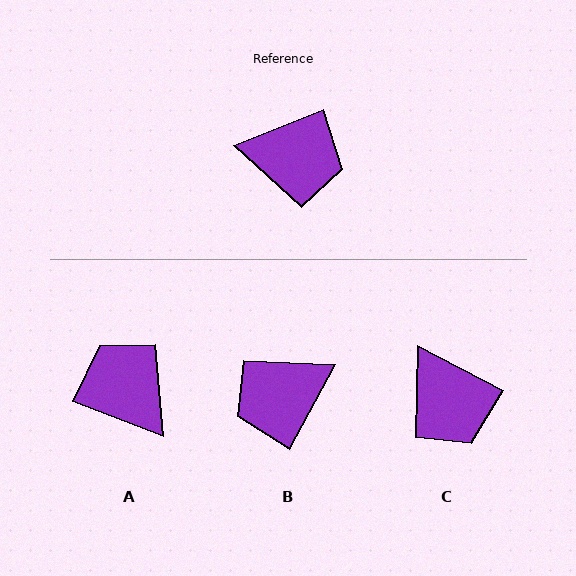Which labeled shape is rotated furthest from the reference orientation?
B, about 140 degrees away.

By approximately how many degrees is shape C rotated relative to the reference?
Approximately 49 degrees clockwise.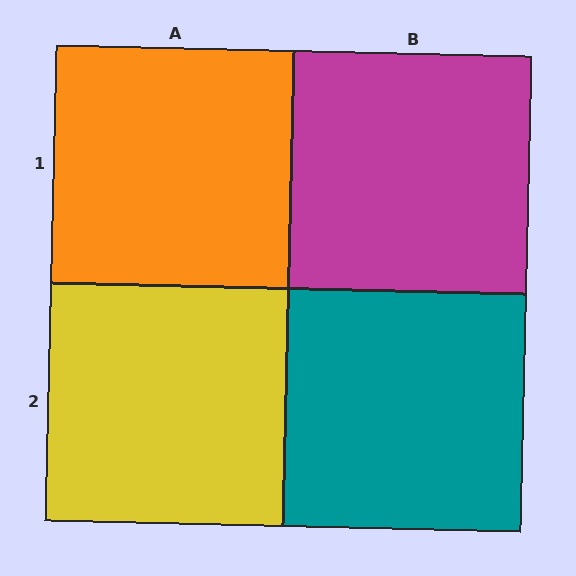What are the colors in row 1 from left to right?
Orange, magenta.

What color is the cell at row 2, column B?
Teal.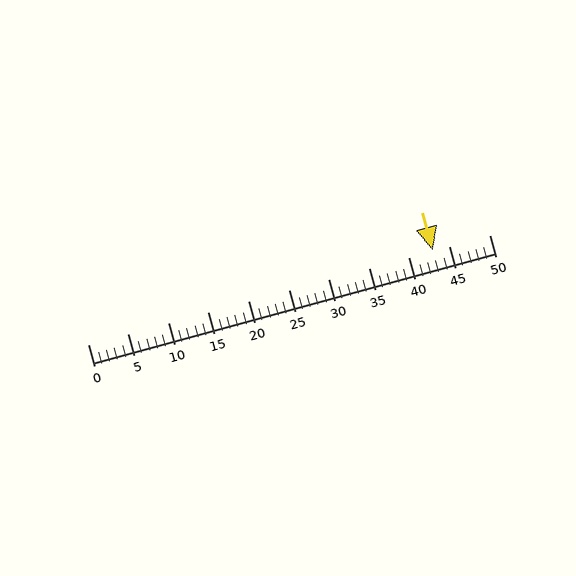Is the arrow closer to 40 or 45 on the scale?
The arrow is closer to 45.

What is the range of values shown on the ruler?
The ruler shows values from 0 to 50.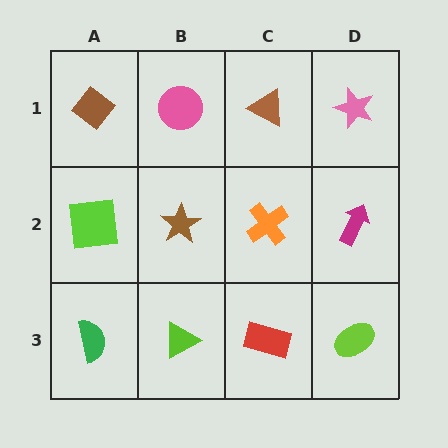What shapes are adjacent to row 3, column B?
A brown star (row 2, column B), a green semicircle (row 3, column A), a red rectangle (row 3, column C).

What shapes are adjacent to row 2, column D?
A pink star (row 1, column D), a lime ellipse (row 3, column D), an orange cross (row 2, column C).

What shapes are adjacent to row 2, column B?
A pink circle (row 1, column B), a lime triangle (row 3, column B), a lime square (row 2, column A), an orange cross (row 2, column C).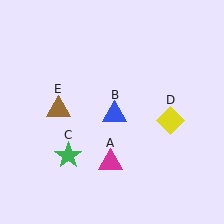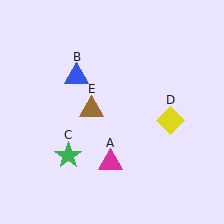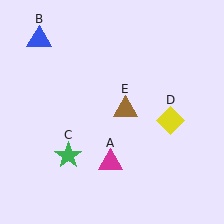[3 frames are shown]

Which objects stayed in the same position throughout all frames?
Magenta triangle (object A) and green star (object C) and yellow diamond (object D) remained stationary.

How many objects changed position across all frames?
2 objects changed position: blue triangle (object B), brown triangle (object E).